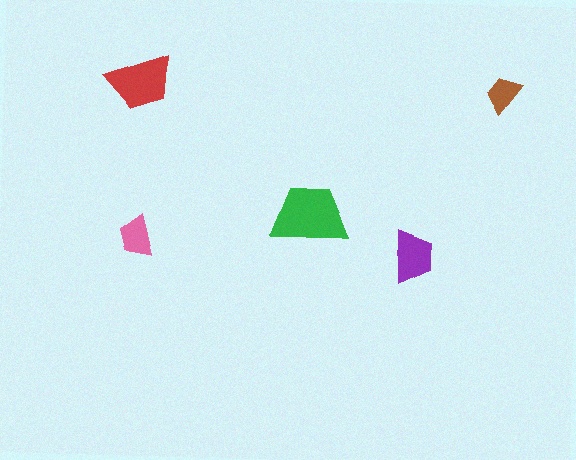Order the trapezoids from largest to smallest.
the green one, the red one, the purple one, the pink one, the brown one.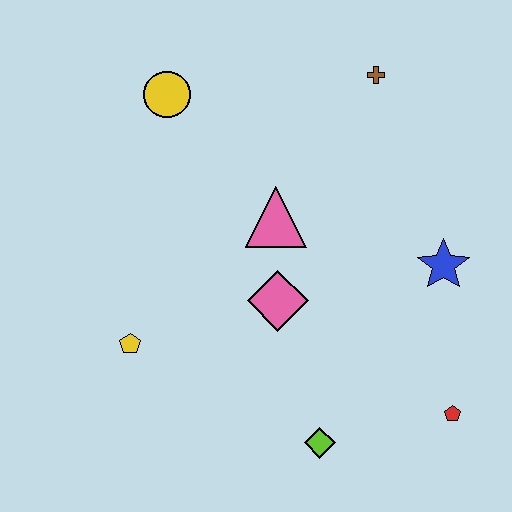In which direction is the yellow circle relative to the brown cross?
The yellow circle is to the left of the brown cross.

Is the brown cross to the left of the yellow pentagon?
No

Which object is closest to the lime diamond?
The red pentagon is closest to the lime diamond.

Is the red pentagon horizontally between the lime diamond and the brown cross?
No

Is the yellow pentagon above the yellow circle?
No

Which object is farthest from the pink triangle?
The red pentagon is farthest from the pink triangle.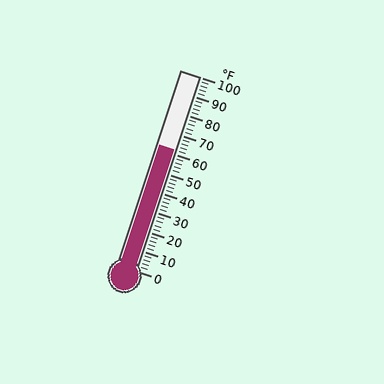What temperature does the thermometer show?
The thermometer shows approximately 62°F.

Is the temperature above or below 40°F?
The temperature is above 40°F.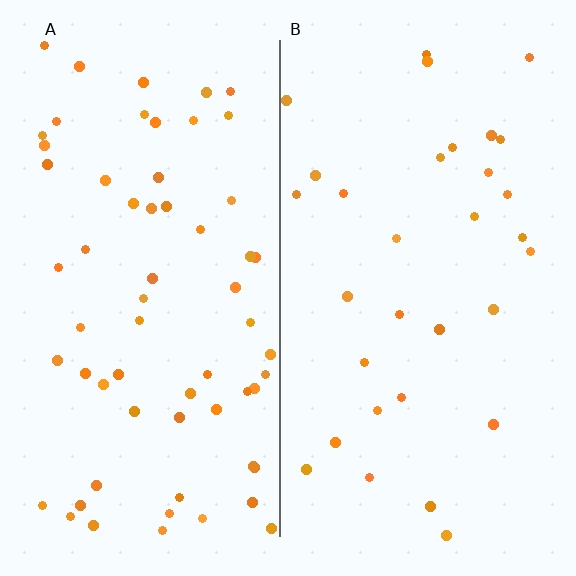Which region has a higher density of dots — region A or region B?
A (the left).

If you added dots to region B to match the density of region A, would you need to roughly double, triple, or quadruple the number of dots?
Approximately double.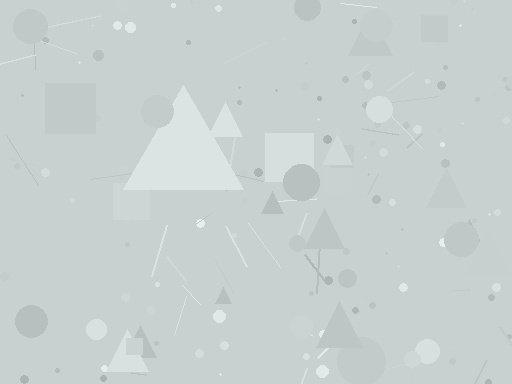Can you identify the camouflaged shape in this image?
The camouflaged shape is a triangle.